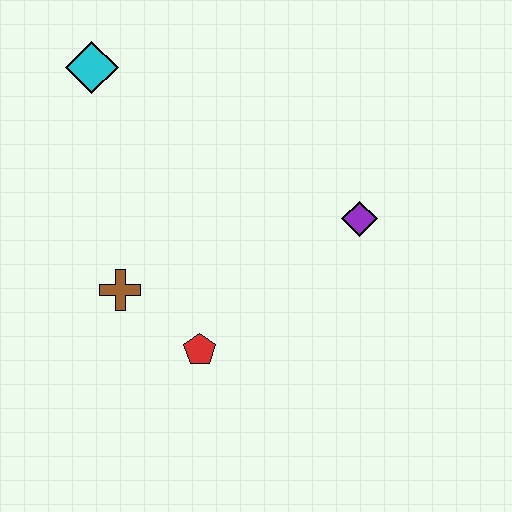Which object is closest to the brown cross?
The red pentagon is closest to the brown cross.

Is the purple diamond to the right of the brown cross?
Yes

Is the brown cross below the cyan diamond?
Yes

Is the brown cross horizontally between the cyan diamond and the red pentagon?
Yes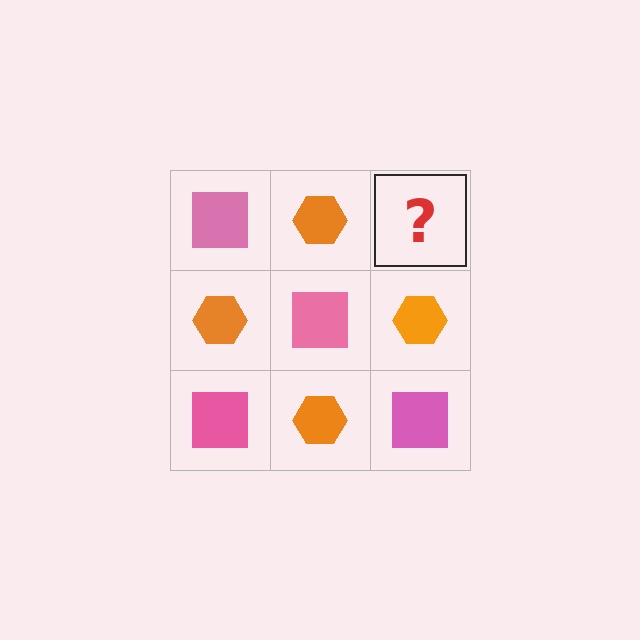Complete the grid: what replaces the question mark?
The question mark should be replaced with a pink square.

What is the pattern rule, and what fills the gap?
The rule is that it alternates pink square and orange hexagon in a checkerboard pattern. The gap should be filled with a pink square.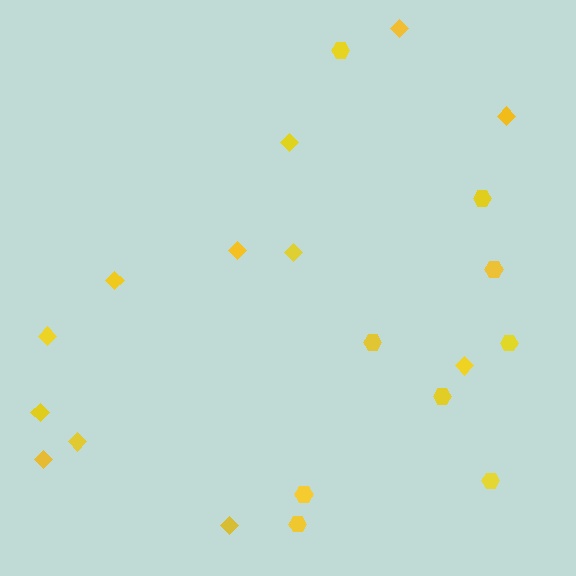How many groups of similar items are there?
There are 2 groups: one group of hexagons (9) and one group of diamonds (12).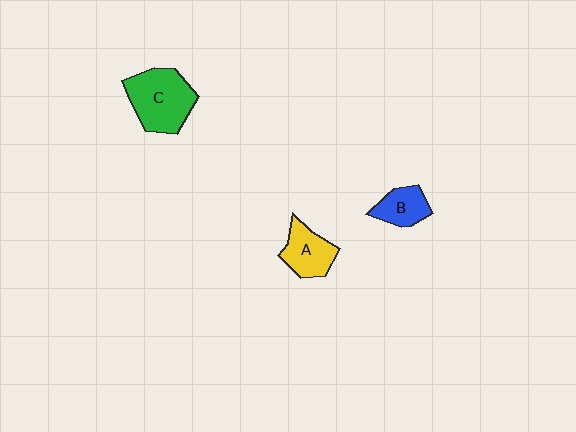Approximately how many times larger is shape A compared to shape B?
Approximately 1.2 times.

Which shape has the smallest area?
Shape B (blue).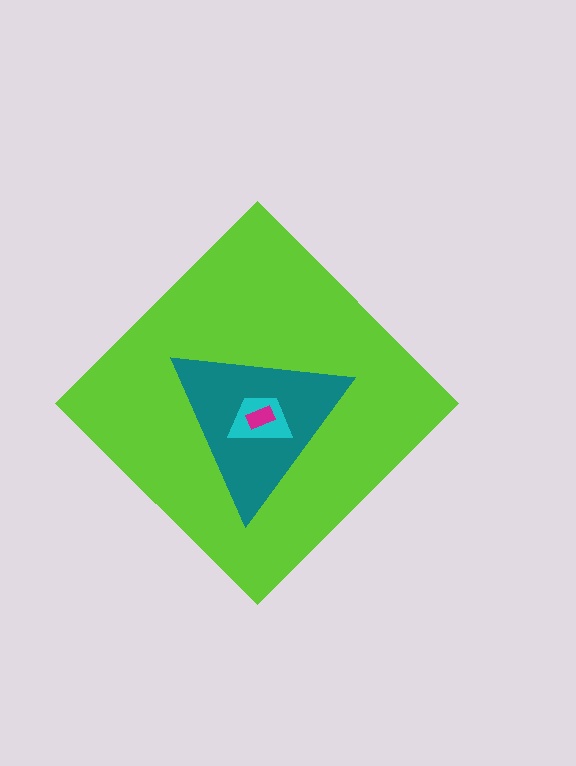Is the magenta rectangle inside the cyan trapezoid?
Yes.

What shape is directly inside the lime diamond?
The teal triangle.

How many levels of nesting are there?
4.